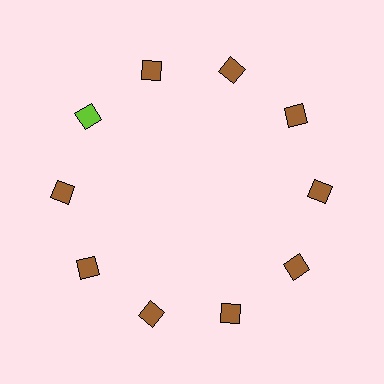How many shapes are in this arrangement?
There are 10 shapes arranged in a ring pattern.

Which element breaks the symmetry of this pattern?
The lime square at roughly the 10 o'clock position breaks the symmetry. All other shapes are brown squares.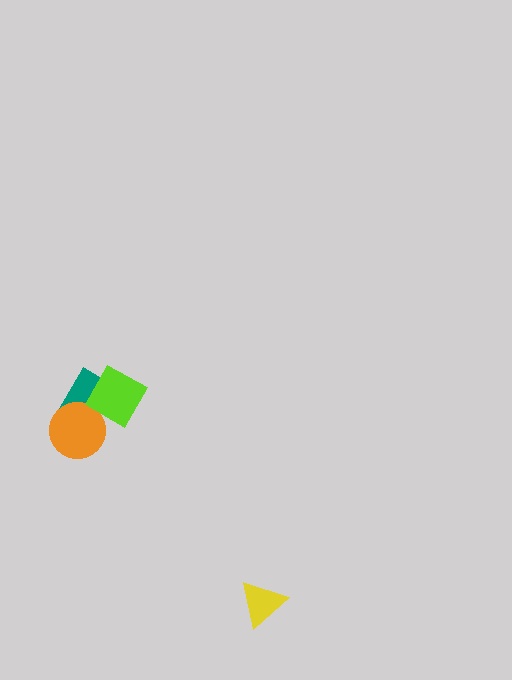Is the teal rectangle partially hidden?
Yes, it is partially covered by another shape.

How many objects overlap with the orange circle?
2 objects overlap with the orange circle.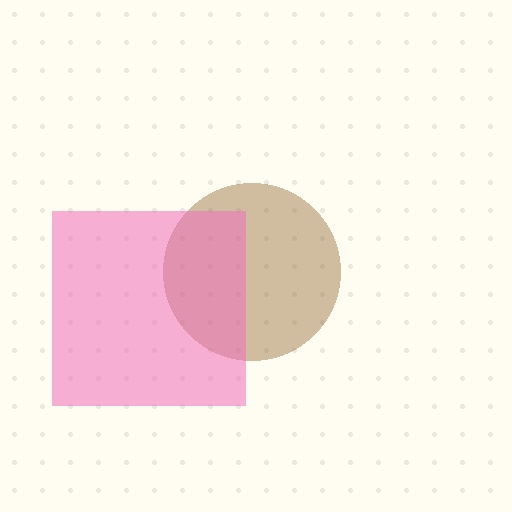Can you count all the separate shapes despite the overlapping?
Yes, there are 2 separate shapes.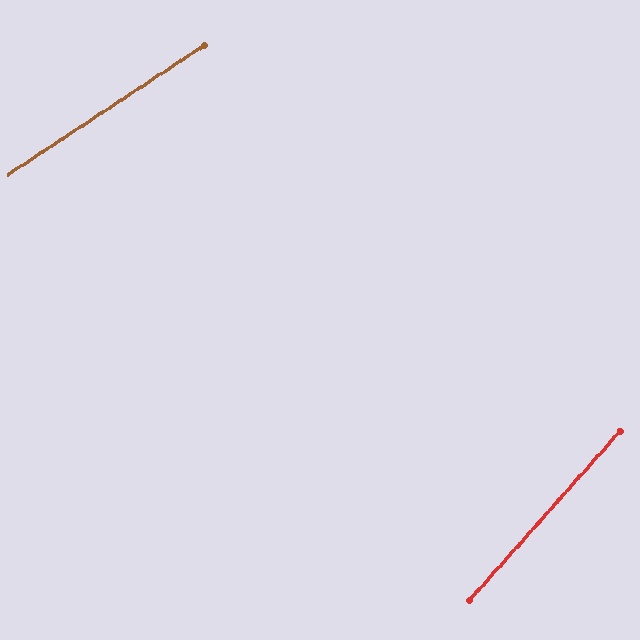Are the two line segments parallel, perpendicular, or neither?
Neither parallel nor perpendicular — they differ by about 15°.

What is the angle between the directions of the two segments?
Approximately 15 degrees.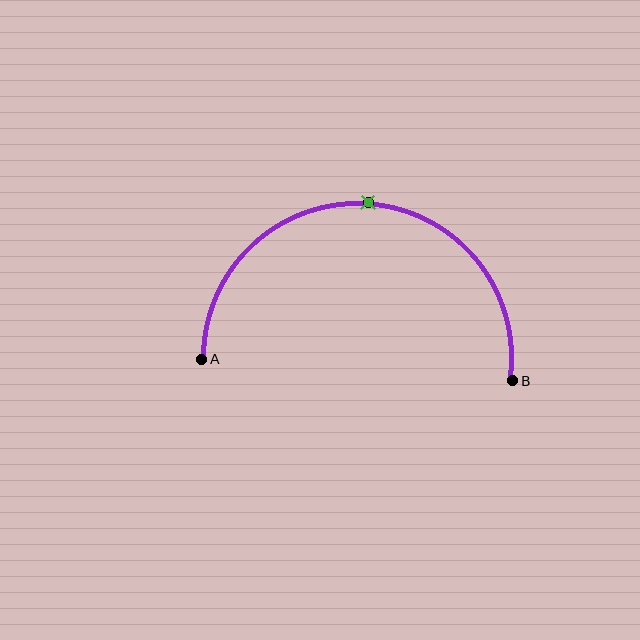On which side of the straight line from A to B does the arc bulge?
The arc bulges above the straight line connecting A and B.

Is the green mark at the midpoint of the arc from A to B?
Yes. The green mark lies on the arc at equal arc-length from both A and B — it is the arc midpoint.